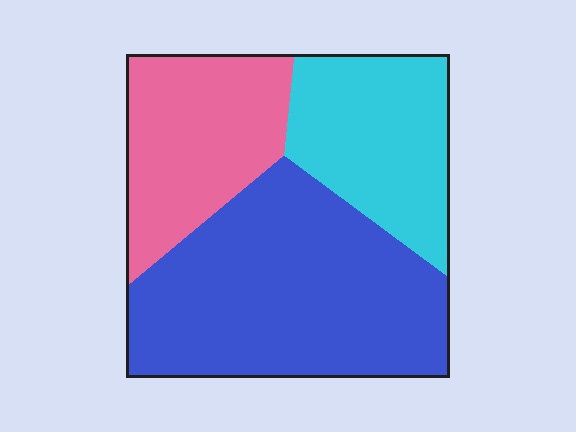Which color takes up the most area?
Blue, at roughly 50%.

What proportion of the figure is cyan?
Cyan takes up about one quarter (1/4) of the figure.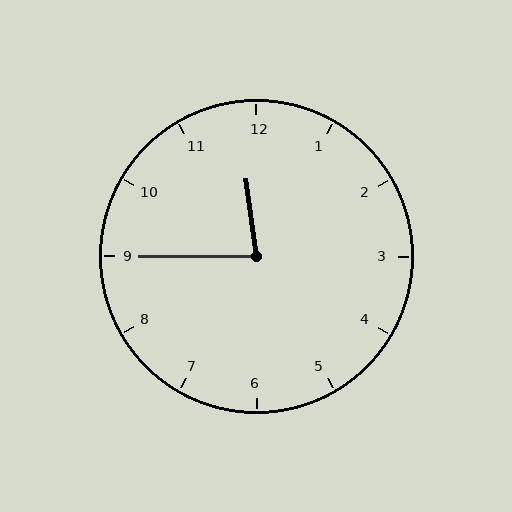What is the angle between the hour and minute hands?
Approximately 82 degrees.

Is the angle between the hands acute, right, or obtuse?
It is acute.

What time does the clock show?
11:45.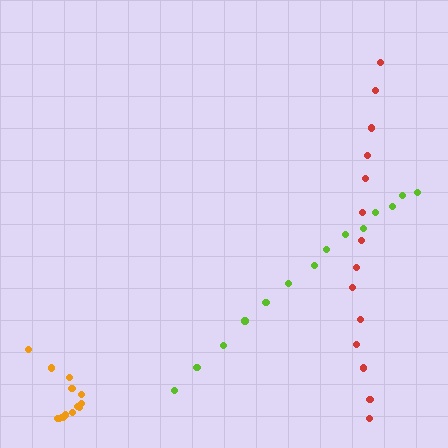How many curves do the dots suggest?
There are 3 distinct paths.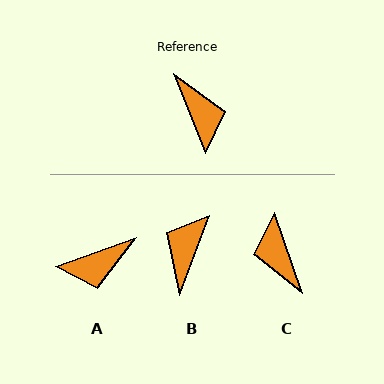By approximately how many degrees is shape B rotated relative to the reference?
Approximately 137 degrees counter-clockwise.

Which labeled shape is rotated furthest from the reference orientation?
C, about 177 degrees away.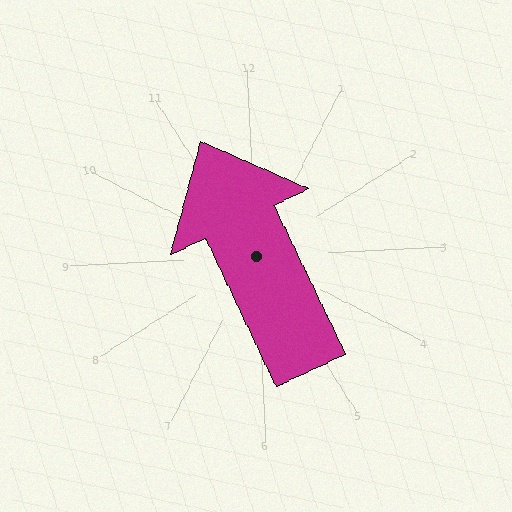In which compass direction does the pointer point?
Northwest.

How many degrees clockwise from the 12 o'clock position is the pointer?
Approximately 337 degrees.